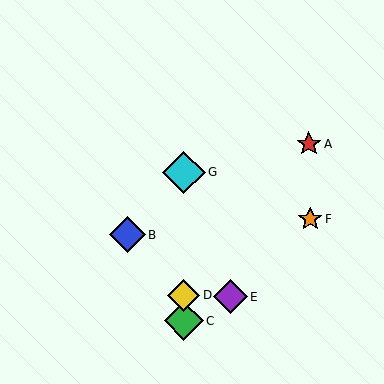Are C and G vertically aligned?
Yes, both are at x≈184.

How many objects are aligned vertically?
3 objects (C, D, G) are aligned vertically.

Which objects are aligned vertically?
Objects C, D, G are aligned vertically.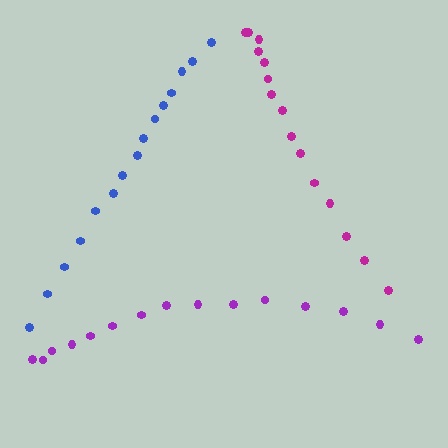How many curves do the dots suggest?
There are 3 distinct paths.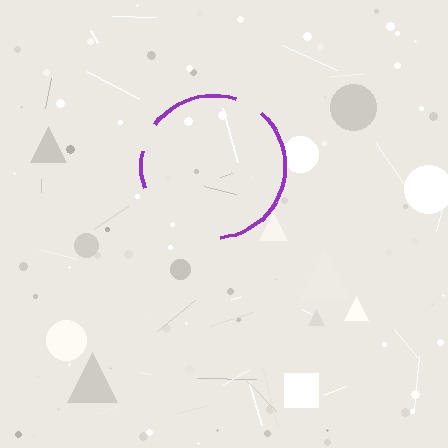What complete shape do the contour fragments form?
The contour fragments form a circle.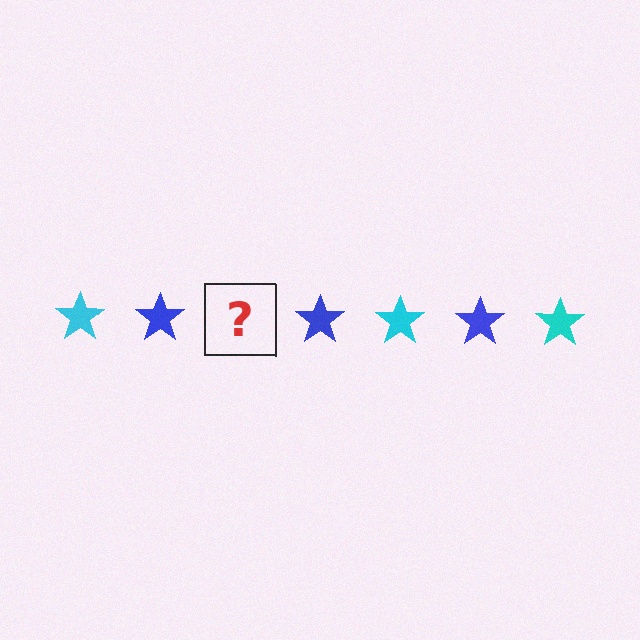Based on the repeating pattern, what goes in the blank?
The blank should be a cyan star.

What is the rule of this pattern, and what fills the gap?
The rule is that the pattern cycles through cyan, blue stars. The gap should be filled with a cyan star.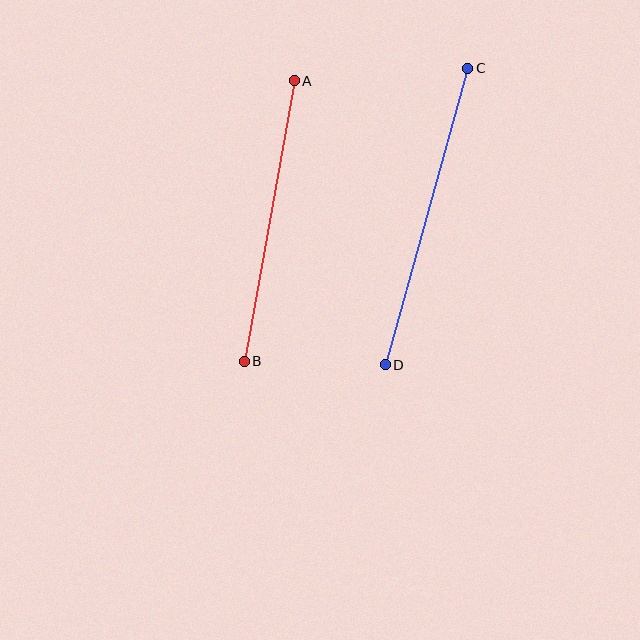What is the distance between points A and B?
The distance is approximately 285 pixels.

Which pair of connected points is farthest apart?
Points C and D are farthest apart.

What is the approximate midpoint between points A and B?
The midpoint is at approximately (269, 221) pixels.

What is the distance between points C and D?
The distance is approximately 308 pixels.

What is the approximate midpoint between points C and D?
The midpoint is at approximately (426, 216) pixels.